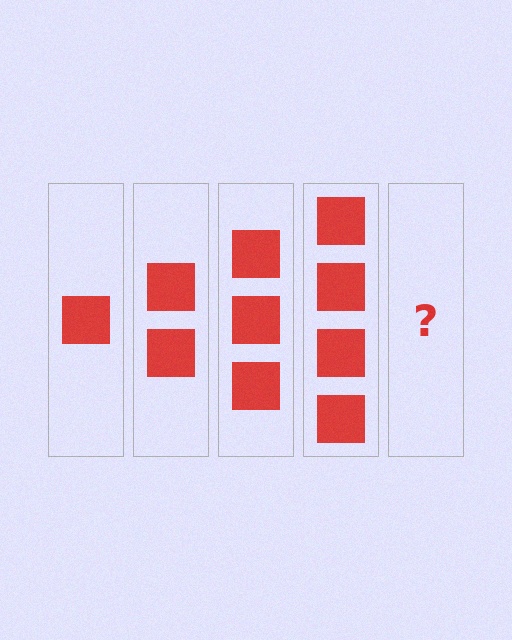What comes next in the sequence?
The next element should be 5 squares.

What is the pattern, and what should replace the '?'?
The pattern is that each step adds one more square. The '?' should be 5 squares.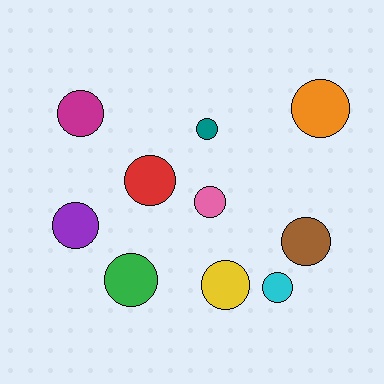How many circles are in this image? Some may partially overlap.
There are 10 circles.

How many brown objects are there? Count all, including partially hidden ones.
There is 1 brown object.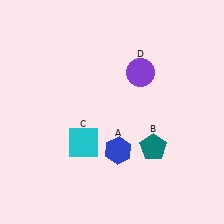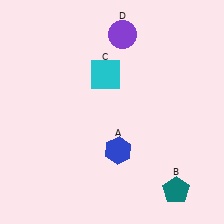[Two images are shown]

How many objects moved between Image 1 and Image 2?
3 objects moved between the two images.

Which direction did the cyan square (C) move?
The cyan square (C) moved up.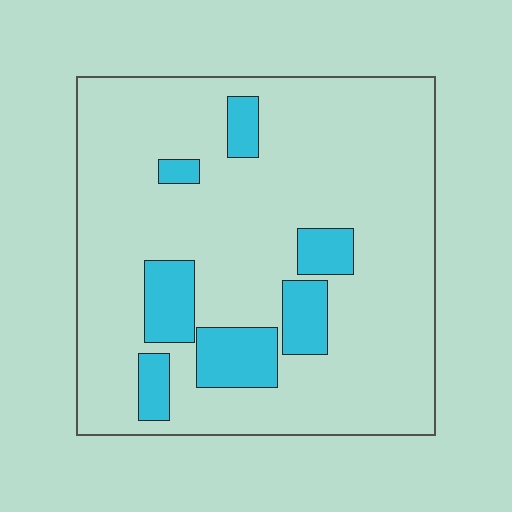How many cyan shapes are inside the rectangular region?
7.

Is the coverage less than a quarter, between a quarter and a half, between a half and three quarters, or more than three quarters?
Less than a quarter.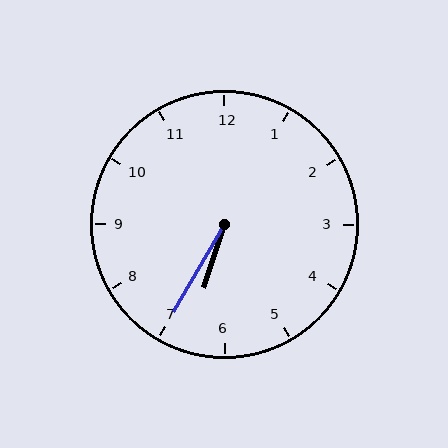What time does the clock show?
6:35.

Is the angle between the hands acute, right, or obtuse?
It is acute.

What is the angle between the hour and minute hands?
Approximately 12 degrees.